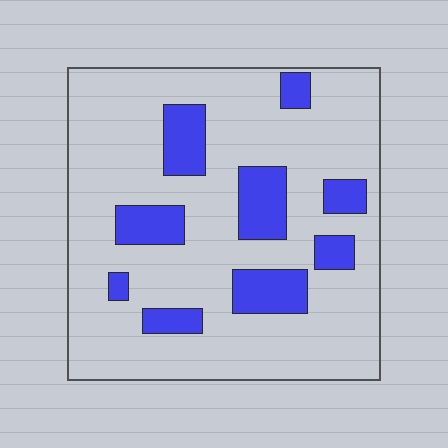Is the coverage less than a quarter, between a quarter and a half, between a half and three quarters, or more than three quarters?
Less than a quarter.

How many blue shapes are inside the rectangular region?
9.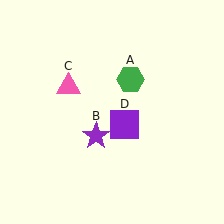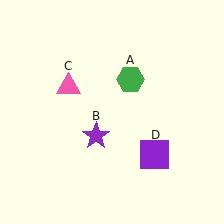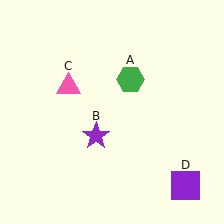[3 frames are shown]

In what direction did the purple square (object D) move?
The purple square (object D) moved down and to the right.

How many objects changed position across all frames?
1 object changed position: purple square (object D).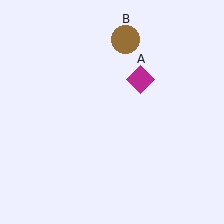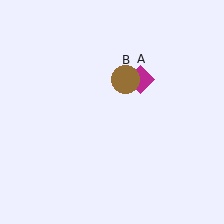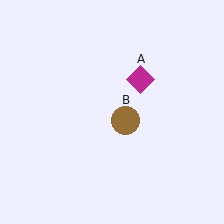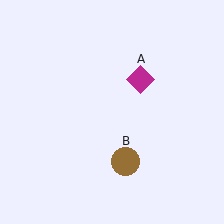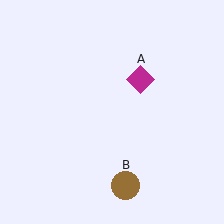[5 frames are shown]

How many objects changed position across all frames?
1 object changed position: brown circle (object B).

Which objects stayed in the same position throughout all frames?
Magenta diamond (object A) remained stationary.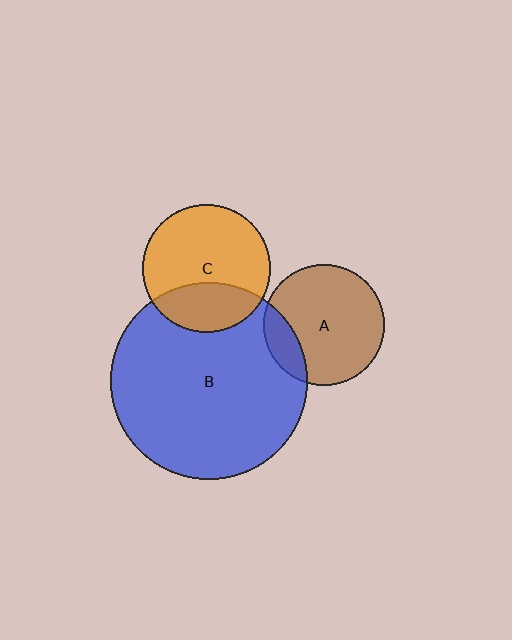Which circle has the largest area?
Circle B (blue).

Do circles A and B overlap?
Yes.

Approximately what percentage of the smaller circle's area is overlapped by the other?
Approximately 15%.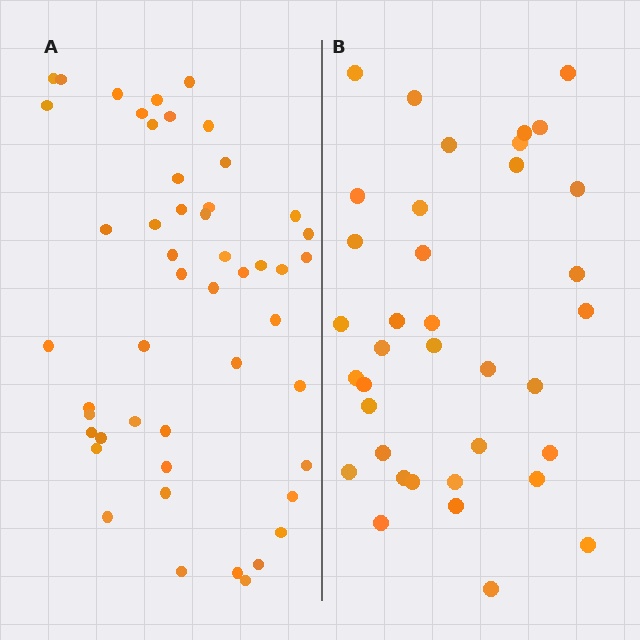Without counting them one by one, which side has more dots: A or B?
Region A (the left region) has more dots.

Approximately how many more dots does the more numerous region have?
Region A has roughly 12 or so more dots than region B.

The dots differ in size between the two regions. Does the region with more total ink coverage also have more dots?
No. Region B has more total ink coverage because its dots are larger, but region A actually contains more individual dots. Total area can be misleading — the number of items is what matters here.